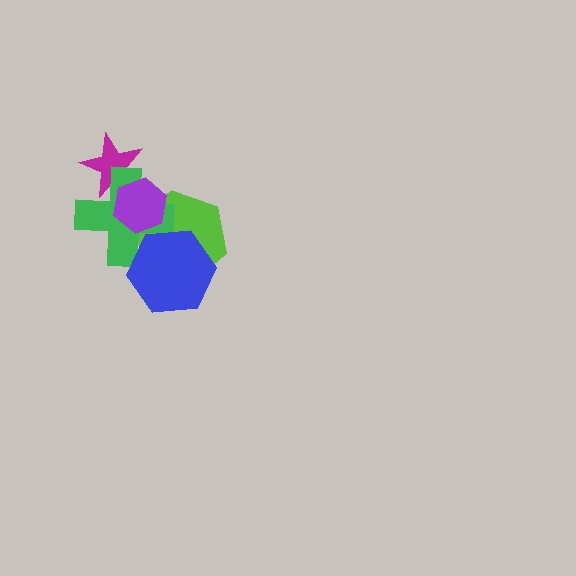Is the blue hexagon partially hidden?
No, no other shape covers it.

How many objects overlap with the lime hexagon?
3 objects overlap with the lime hexagon.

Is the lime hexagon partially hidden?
Yes, it is partially covered by another shape.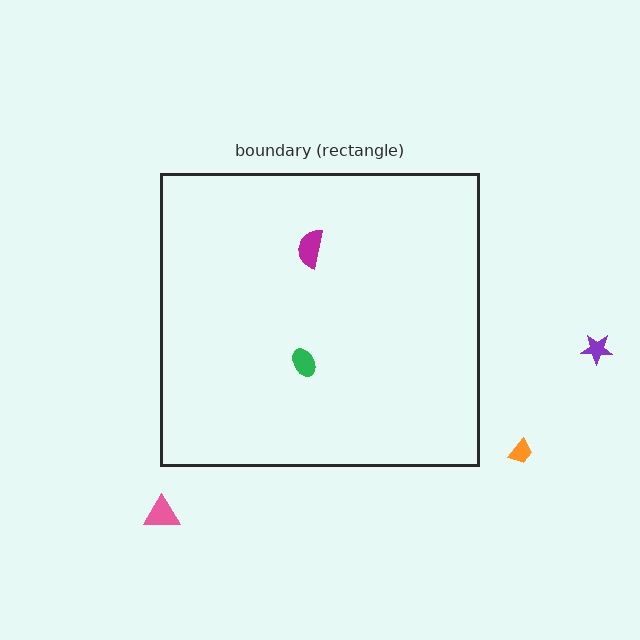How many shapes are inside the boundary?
2 inside, 3 outside.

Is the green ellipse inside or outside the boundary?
Inside.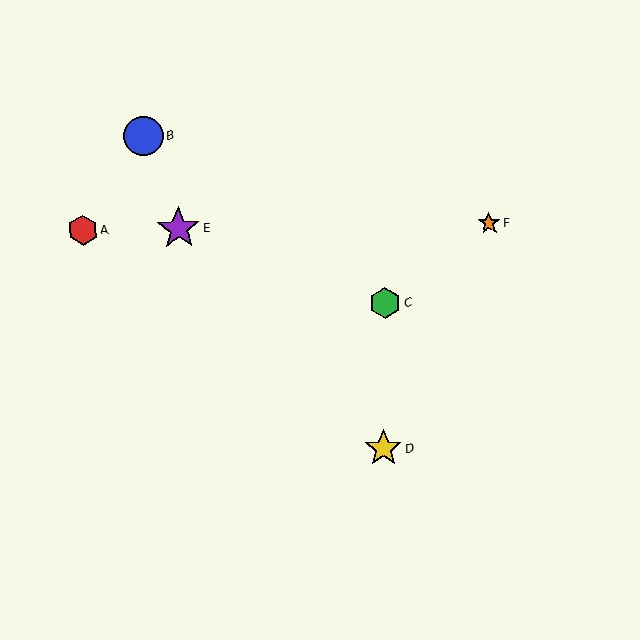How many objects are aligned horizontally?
3 objects (A, E, F) are aligned horizontally.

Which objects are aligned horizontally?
Objects A, E, F are aligned horizontally.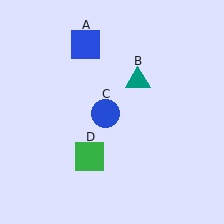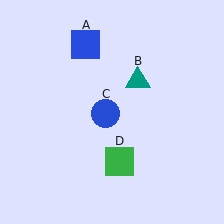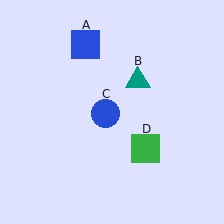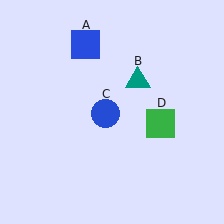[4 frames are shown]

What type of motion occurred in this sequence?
The green square (object D) rotated counterclockwise around the center of the scene.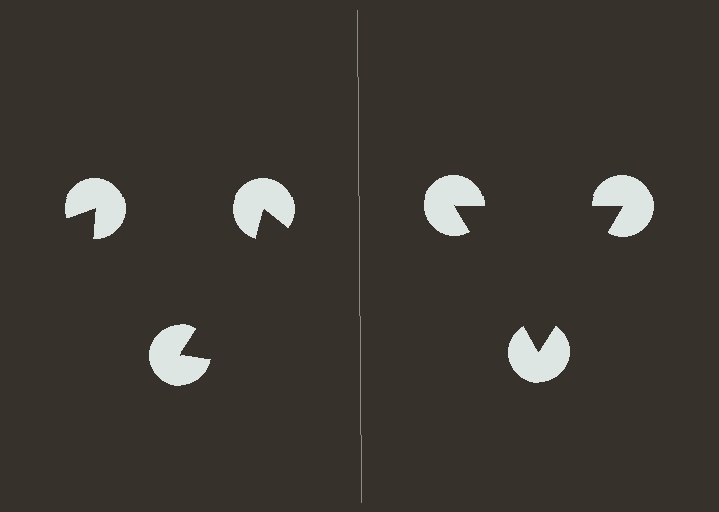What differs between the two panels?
The pac-man discs are positioned identically on both sides; only the wedge orientations differ. On the right they align to a triangle; on the left they are misaligned.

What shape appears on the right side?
An illusory triangle.